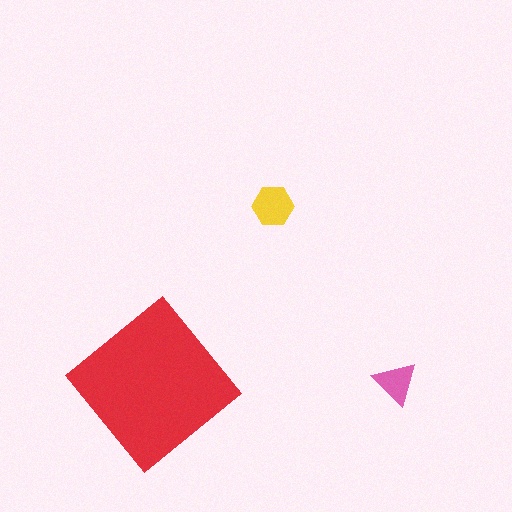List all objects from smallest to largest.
The pink triangle, the yellow hexagon, the red diamond.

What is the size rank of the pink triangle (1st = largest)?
3rd.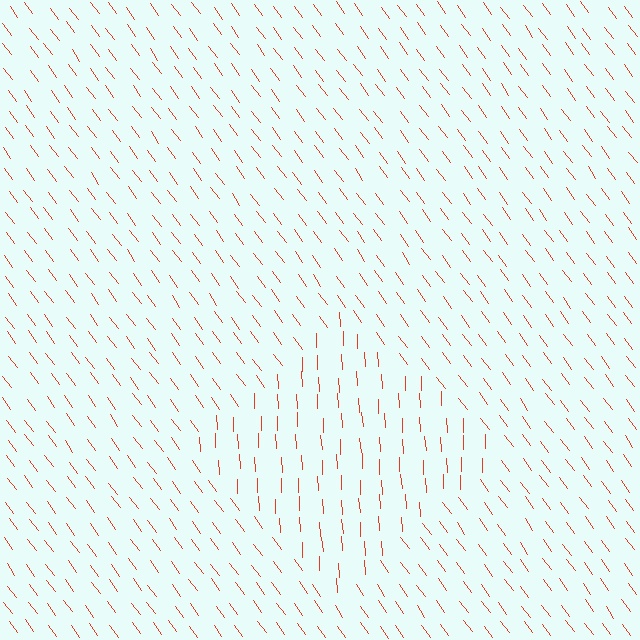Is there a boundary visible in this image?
Yes, there is a texture boundary formed by a change in line orientation.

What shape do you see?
I see a diamond.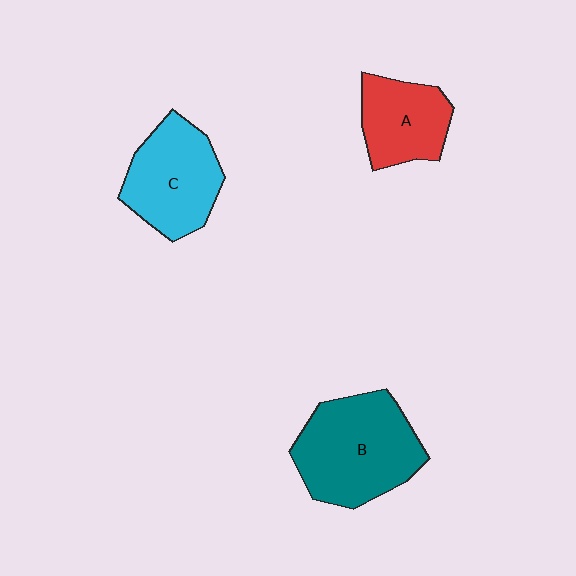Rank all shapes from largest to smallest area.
From largest to smallest: B (teal), C (cyan), A (red).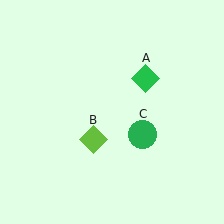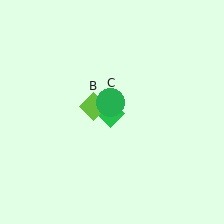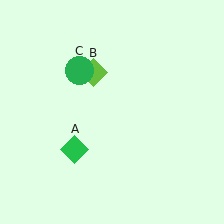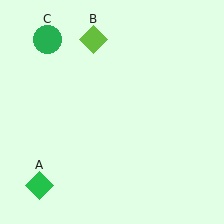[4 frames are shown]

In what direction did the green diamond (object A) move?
The green diamond (object A) moved down and to the left.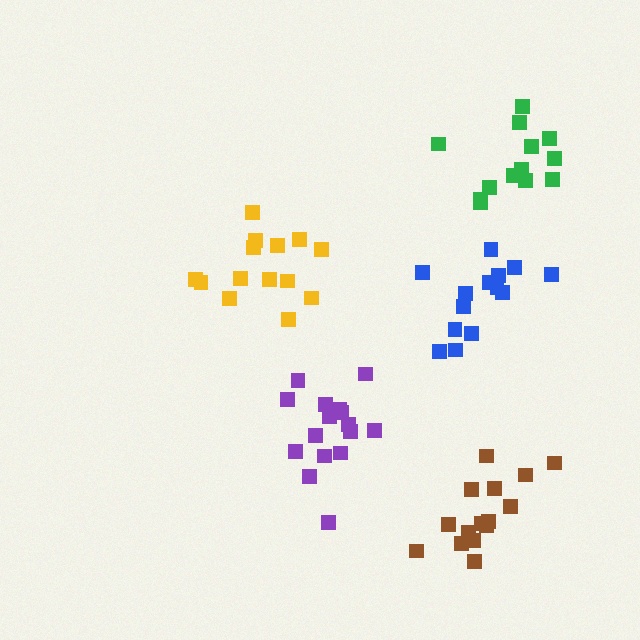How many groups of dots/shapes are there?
There are 5 groups.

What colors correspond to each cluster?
The clusters are colored: green, blue, yellow, brown, purple.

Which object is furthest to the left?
The yellow cluster is leftmost.